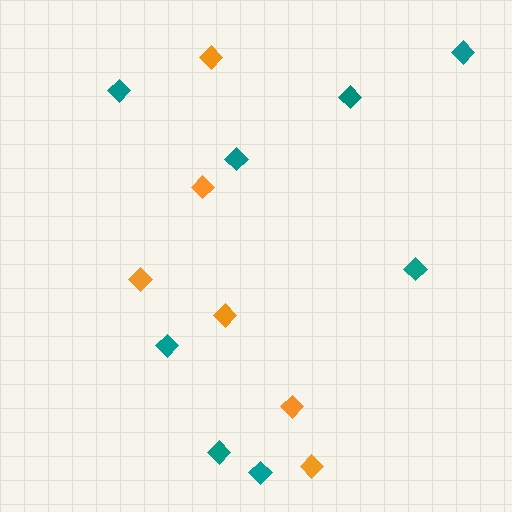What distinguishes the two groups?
There are 2 groups: one group of teal diamonds (8) and one group of orange diamonds (6).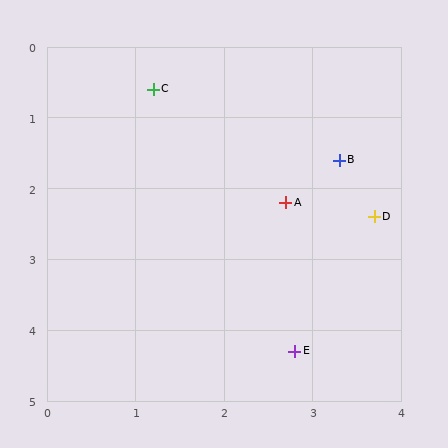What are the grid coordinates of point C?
Point C is at approximately (1.2, 0.6).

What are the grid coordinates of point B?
Point B is at approximately (3.3, 1.6).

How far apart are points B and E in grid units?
Points B and E are about 2.7 grid units apart.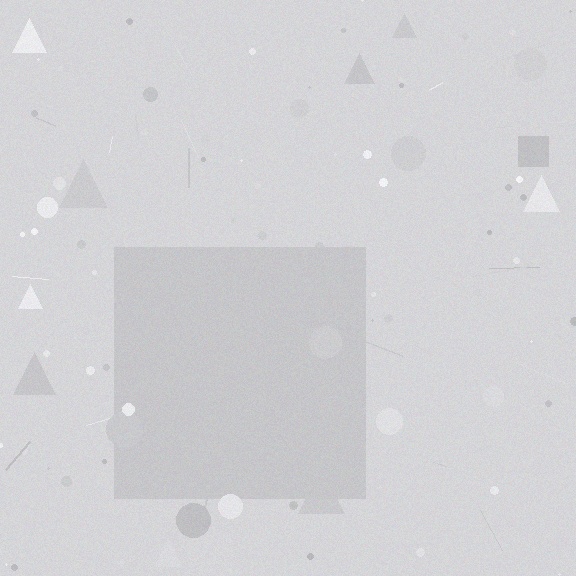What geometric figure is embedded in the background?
A square is embedded in the background.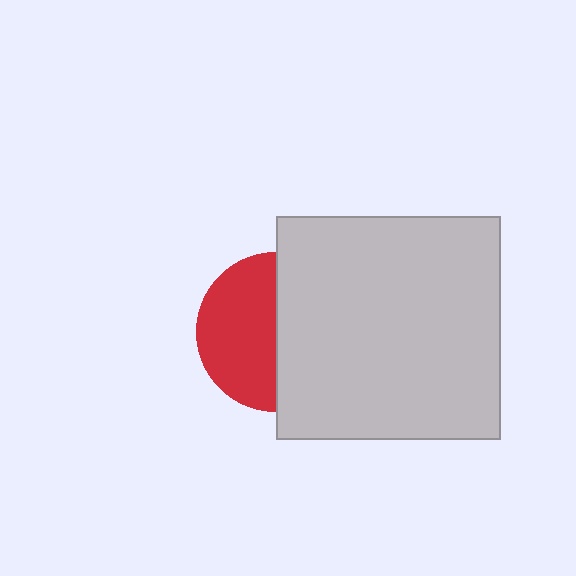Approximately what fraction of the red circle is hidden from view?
Roughly 50% of the red circle is hidden behind the light gray square.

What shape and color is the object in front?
The object in front is a light gray square.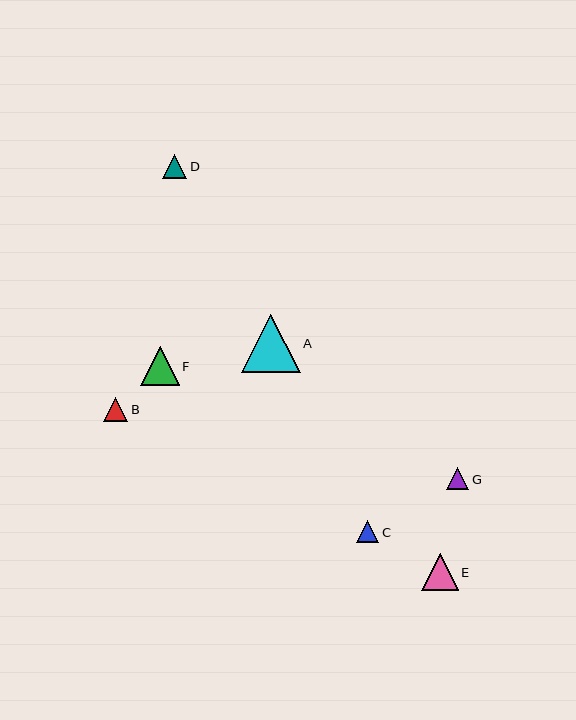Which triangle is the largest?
Triangle A is the largest with a size of approximately 58 pixels.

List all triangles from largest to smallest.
From largest to smallest: A, F, E, D, B, G, C.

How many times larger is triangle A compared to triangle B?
Triangle A is approximately 2.4 times the size of triangle B.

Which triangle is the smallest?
Triangle C is the smallest with a size of approximately 22 pixels.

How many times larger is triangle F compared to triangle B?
Triangle F is approximately 1.6 times the size of triangle B.